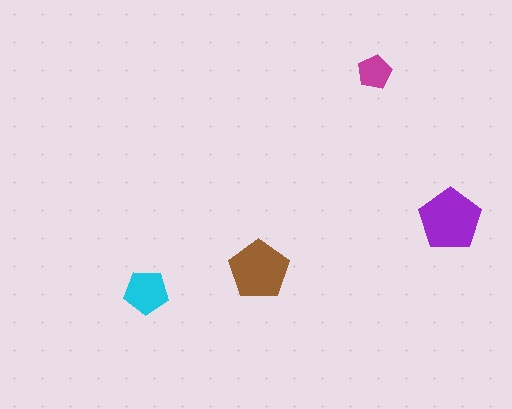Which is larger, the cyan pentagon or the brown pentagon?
The brown one.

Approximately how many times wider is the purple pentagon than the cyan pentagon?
About 1.5 times wider.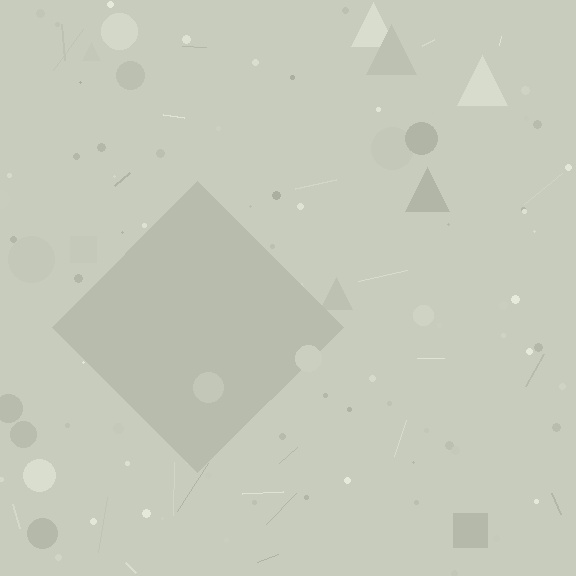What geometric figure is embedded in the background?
A diamond is embedded in the background.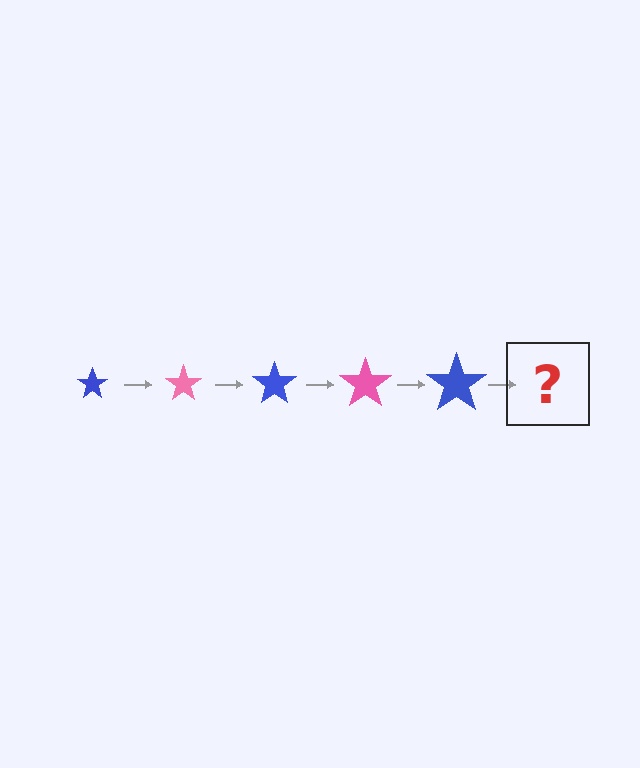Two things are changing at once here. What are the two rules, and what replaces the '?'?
The two rules are that the star grows larger each step and the color cycles through blue and pink. The '?' should be a pink star, larger than the previous one.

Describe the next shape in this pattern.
It should be a pink star, larger than the previous one.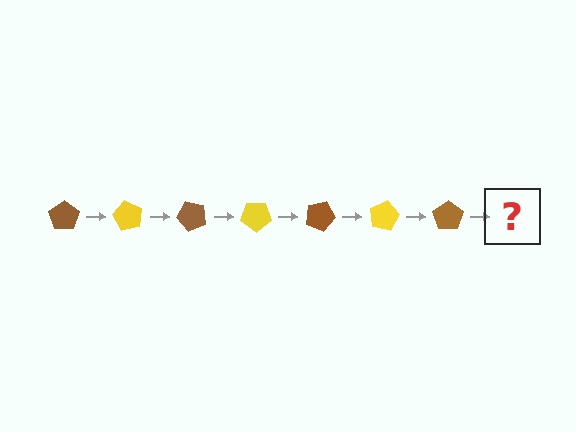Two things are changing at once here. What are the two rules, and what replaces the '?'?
The two rules are that it rotates 60 degrees each step and the color cycles through brown and yellow. The '?' should be a yellow pentagon, rotated 420 degrees from the start.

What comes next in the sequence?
The next element should be a yellow pentagon, rotated 420 degrees from the start.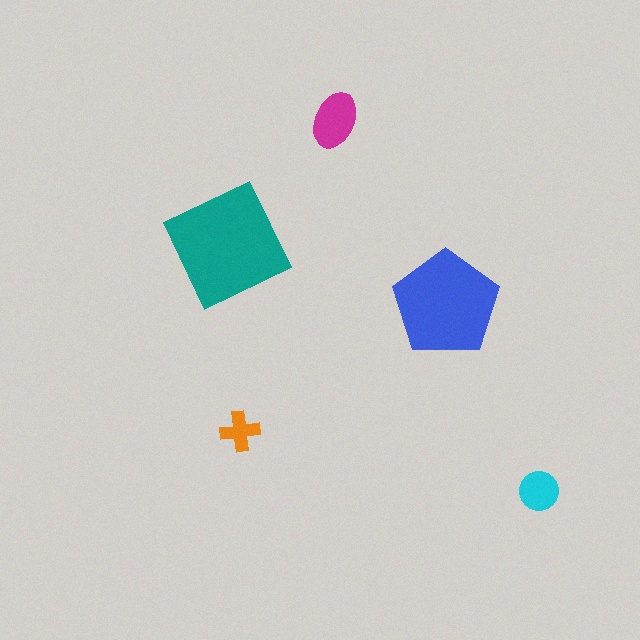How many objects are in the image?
There are 5 objects in the image.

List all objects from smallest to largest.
The orange cross, the cyan circle, the magenta ellipse, the blue pentagon, the teal square.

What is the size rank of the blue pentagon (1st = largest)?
2nd.